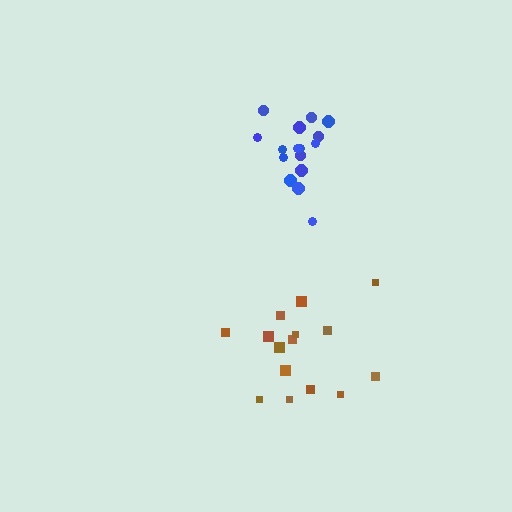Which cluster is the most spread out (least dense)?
Brown.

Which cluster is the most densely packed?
Blue.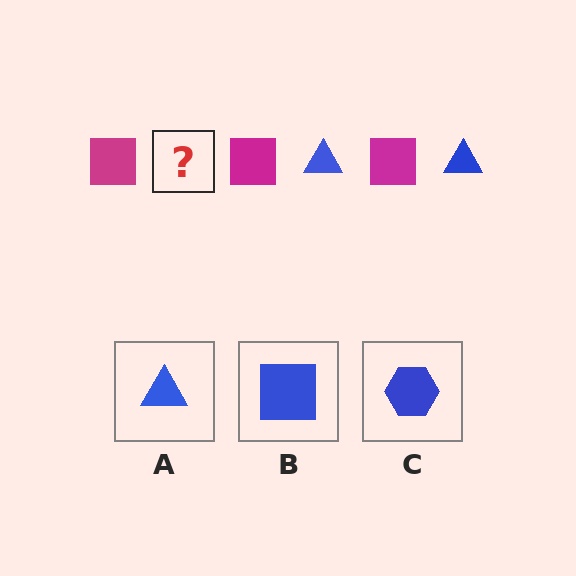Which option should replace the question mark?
Option A.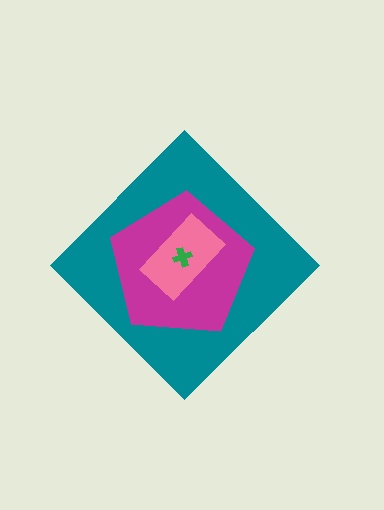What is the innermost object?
The green cross.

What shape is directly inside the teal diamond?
The magenta pentagon.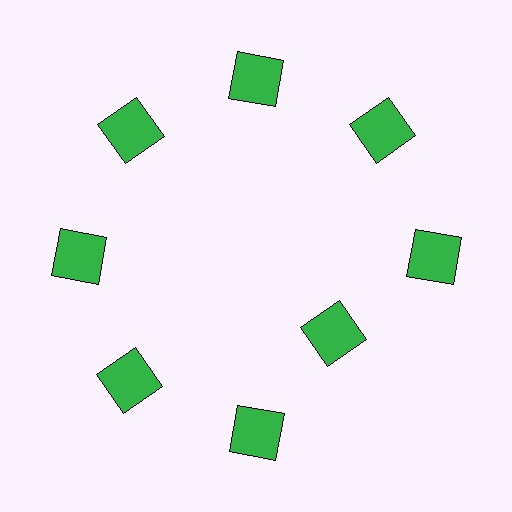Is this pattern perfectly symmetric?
No. The 8 green squares are arranged in a ring, but one element near the 4 o'clock position is pulled inward toward the center, breaking the 8-fold rotational symmetry.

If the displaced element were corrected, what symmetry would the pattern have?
It would have 8-fold rotational symmetry — the pattern would map onto itself every 45 degrees.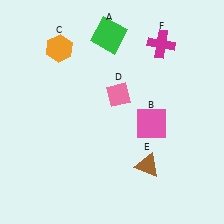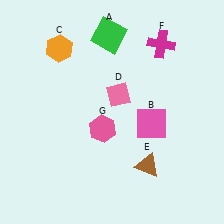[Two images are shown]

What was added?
A pink hexagon (G) was added in Image 2.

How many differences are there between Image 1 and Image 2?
There is 1 difference between the two images.